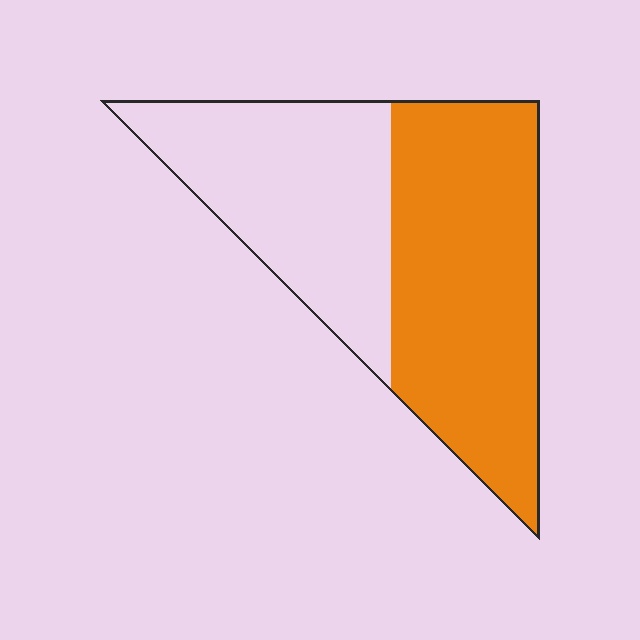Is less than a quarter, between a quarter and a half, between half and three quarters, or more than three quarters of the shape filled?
Between half and three quarters.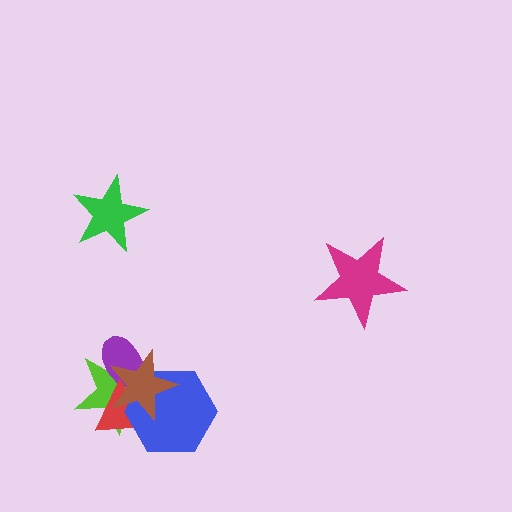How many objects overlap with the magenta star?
0 objects overlap with the magenta star.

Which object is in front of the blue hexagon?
The brown star is in front of the blue hexagon.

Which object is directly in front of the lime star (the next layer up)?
The purple ellipse is directly in front of the lime star.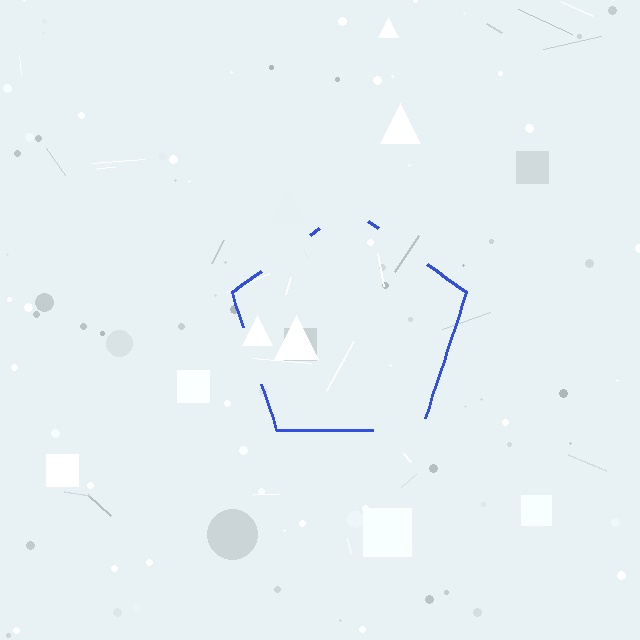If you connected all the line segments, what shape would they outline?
They would outline a pentagon.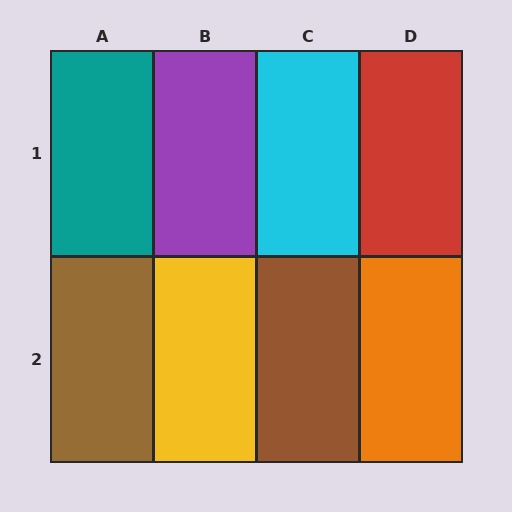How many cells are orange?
1 cell is orange.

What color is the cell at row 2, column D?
Orange.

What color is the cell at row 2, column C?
Brown.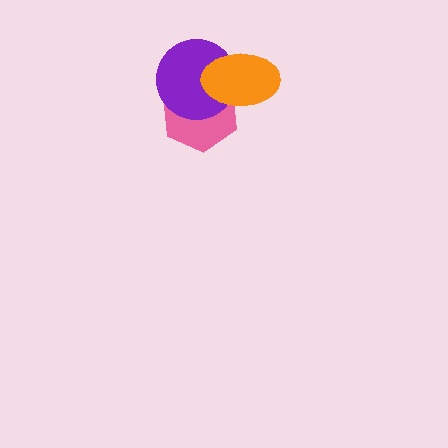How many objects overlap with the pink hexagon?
2 objects overlap with the pink hexagon.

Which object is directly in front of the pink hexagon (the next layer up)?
The purple circle is directly in front of the pink hexagon.